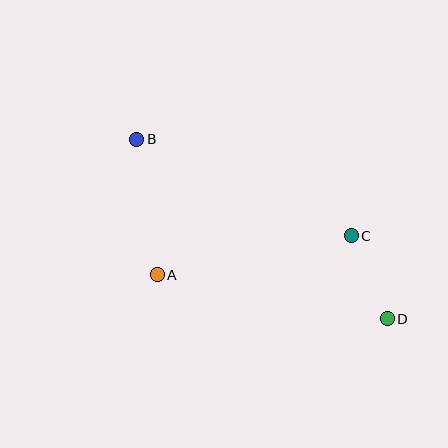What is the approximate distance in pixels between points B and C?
The distance between B and C is approximately 235 pixels.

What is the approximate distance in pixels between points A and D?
The distance between A and D is approximately 234 pixels.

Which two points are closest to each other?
Points C and D are closest to each other.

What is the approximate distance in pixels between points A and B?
The distance between A and B is approximately 137 pixels.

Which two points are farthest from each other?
Points B and D are farthest from each other.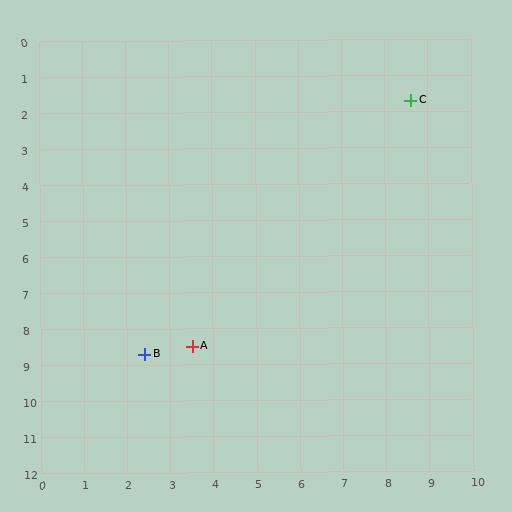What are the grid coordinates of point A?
Point A is at approximately (3.5, 8.5).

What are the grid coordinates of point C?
Point C is at approximately (8.6, 1.7).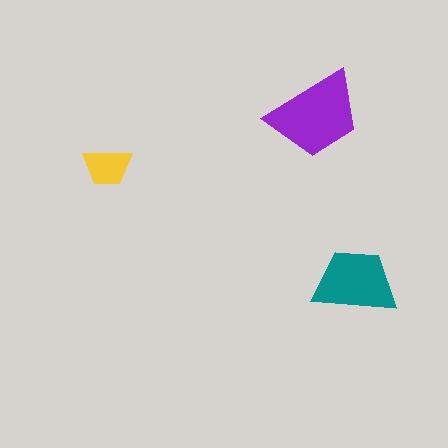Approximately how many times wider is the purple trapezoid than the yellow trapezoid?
About 2 times wider.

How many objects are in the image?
There are 3 objects in the image.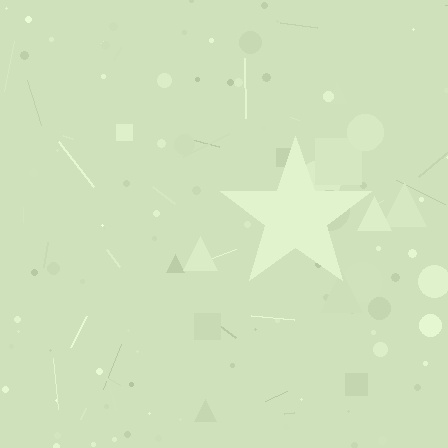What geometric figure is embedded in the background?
A star is embedded in the background.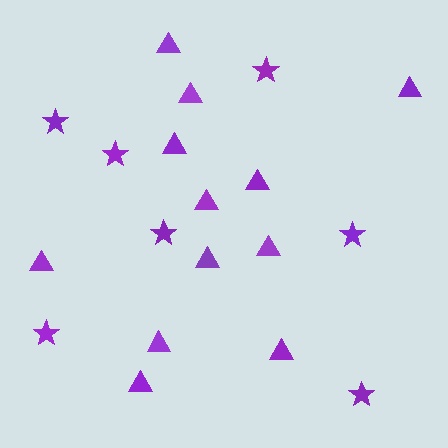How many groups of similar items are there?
There are 2 groups: one group of stars (7) and one group of triangles (12).